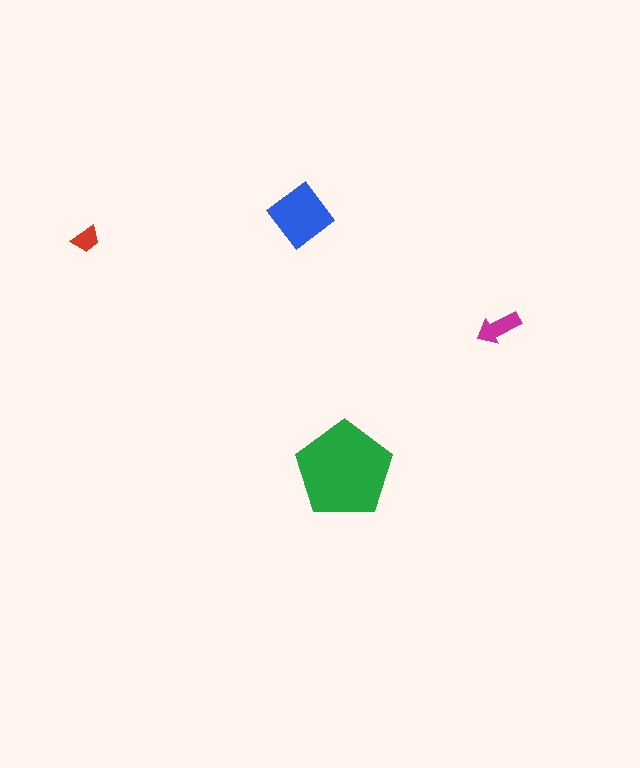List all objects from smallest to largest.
The red trapezoid, the magenta arrow, the blue diamond, the green pentagon.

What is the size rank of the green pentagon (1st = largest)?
1st.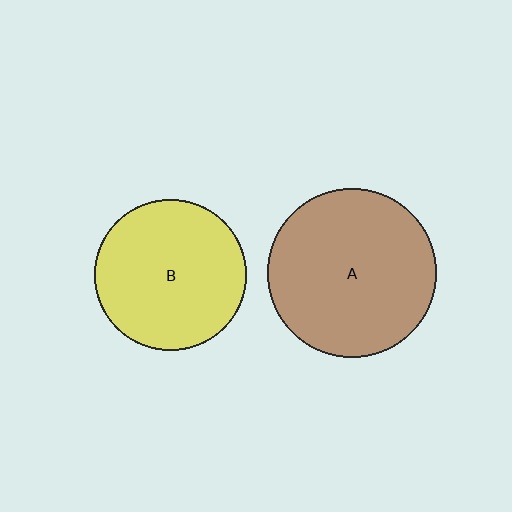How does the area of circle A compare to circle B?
Approximately 1.2 times.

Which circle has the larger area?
Circle A (brown).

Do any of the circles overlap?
No, none of the circles overlap.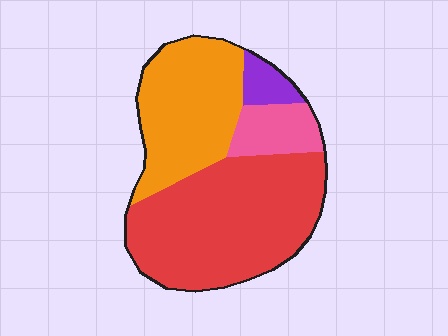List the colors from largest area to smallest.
From largest to smallest: red, orange, pink, purple.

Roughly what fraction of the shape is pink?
Pink covers around 10% of the shape.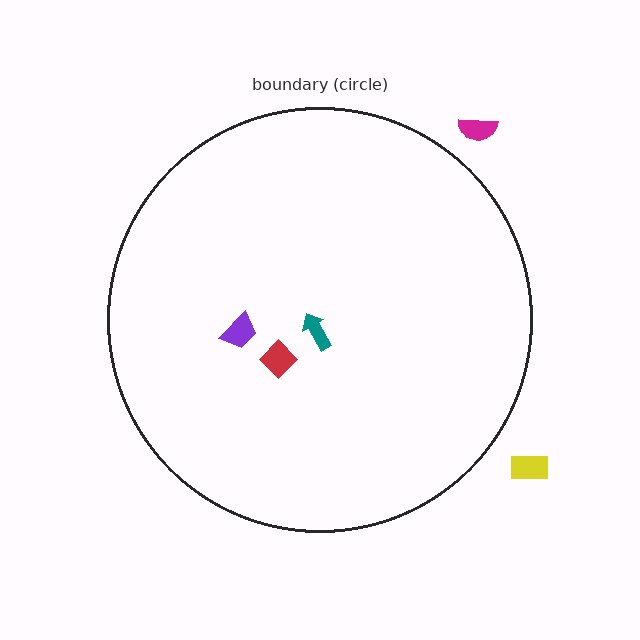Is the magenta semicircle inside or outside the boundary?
Outside.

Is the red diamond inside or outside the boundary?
Inside.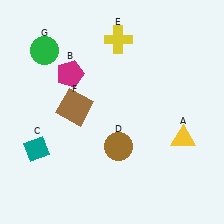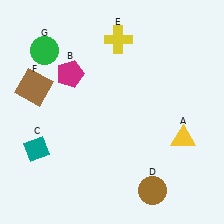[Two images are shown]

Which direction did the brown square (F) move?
The brown square (F) moved left.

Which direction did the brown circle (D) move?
The brown circle (D) moved down.